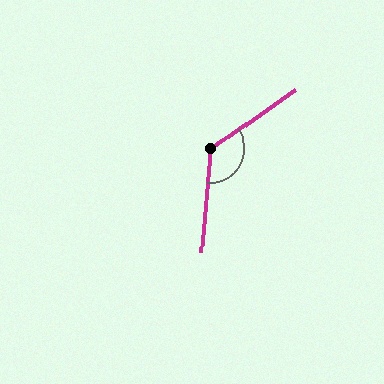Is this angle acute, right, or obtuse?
It is obtuse.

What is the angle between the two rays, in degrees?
Approximately 130 degrees.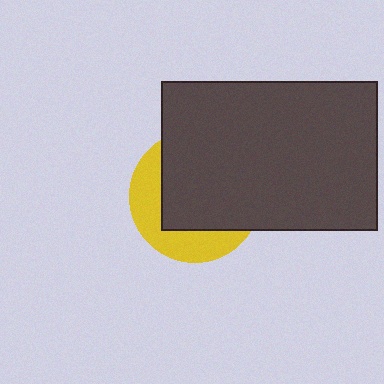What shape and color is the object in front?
The object in front is a dark gray rectangle.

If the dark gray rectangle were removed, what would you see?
You would see the complete yellow circle.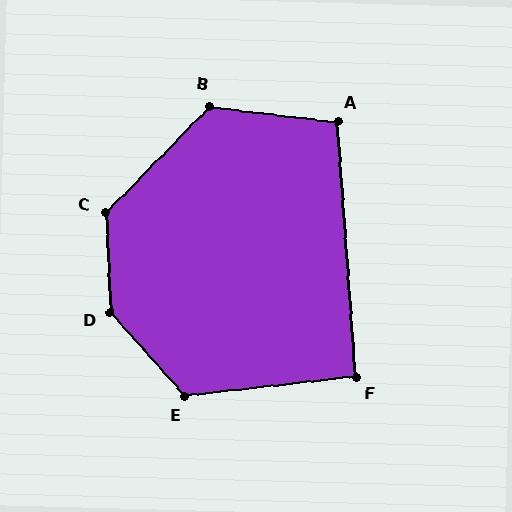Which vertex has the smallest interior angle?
F, at approximately 92 degrees.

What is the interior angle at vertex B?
Approximately 127 degrees (obtuse).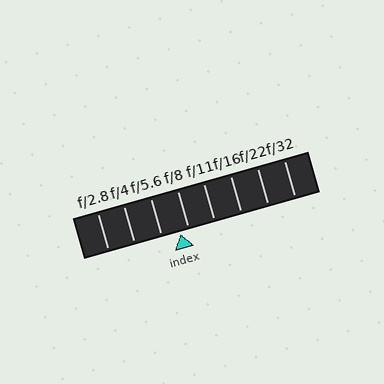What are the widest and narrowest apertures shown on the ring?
The widest aperture shown is f/2.8 and the narrowest is f/32.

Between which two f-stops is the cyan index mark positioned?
The index mark is between f/5.6 and f/8.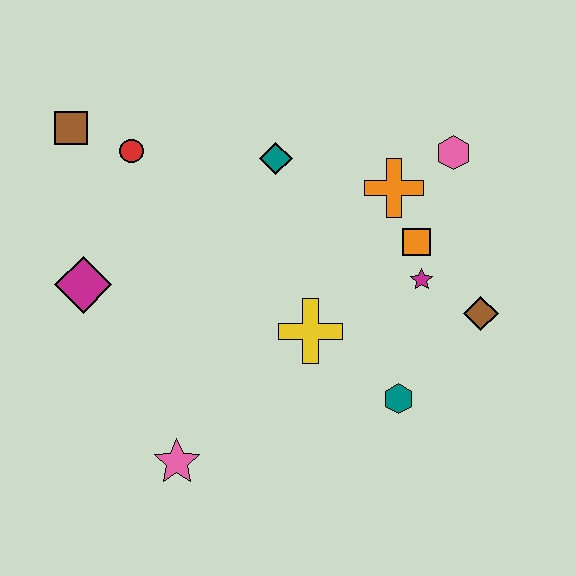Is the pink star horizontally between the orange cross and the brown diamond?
No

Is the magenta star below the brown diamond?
No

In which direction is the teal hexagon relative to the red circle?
The teal hexagon is to the right of the red circle.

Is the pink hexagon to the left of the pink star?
No